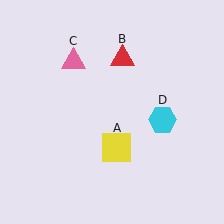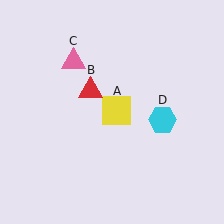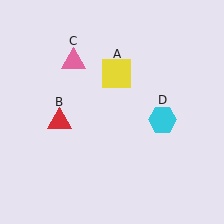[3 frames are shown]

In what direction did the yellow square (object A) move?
The yellow square (object A) moved up.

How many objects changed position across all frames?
2 objects changed position: yellow square (object A), red triangle (object B).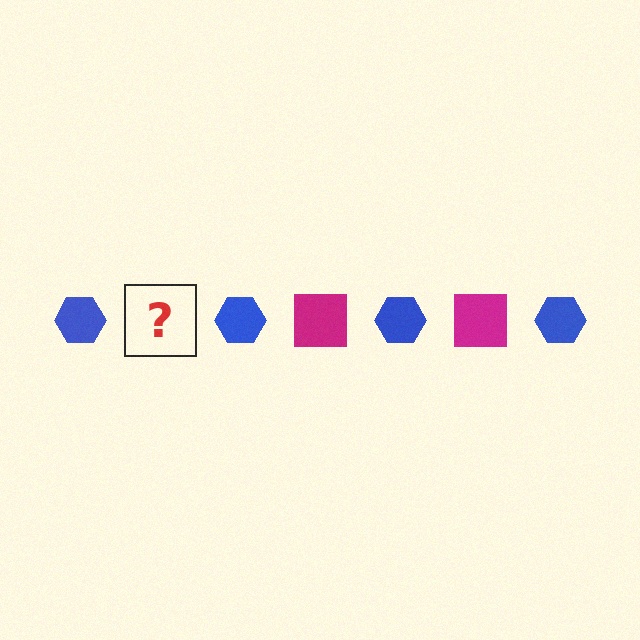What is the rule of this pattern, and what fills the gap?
The rule is that the pattern alternates between blue hexagon and magenta square. The gap should be filled with a magenta square.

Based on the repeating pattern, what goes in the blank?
The blank should be a magenta square.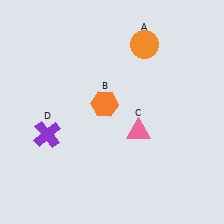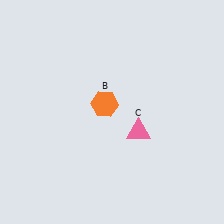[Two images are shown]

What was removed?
The purple cross (D), the orange circle (A) were removed in Image 2.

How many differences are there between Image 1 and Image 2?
There are 2 differences between the two images.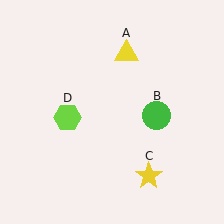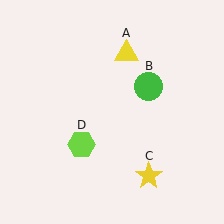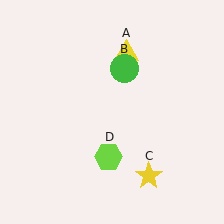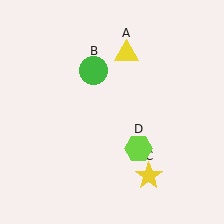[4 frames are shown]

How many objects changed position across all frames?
2 objects changed position: green circle (object B), lime hexagon (object D).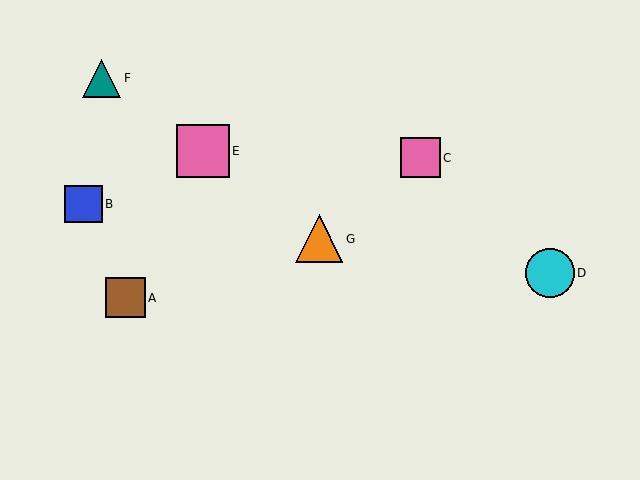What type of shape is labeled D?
Shape D is a cyan circle.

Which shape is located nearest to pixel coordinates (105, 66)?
The teal triangle (labeled F) at (101, 78) is nearest to that location.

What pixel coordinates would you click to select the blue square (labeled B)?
Click at (83, 204) to select the blue square B.